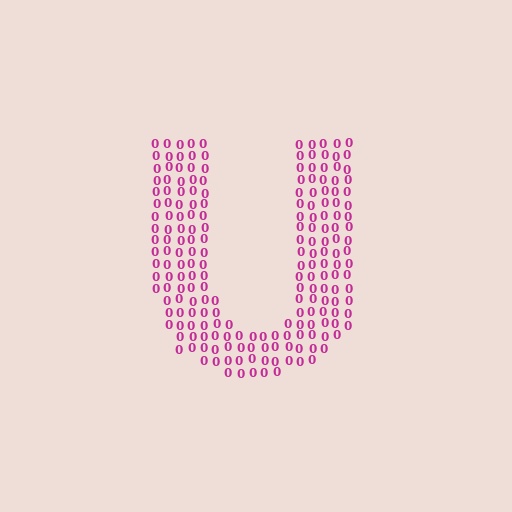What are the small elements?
The small elements are digit 0's.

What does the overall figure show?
The overall figure shows the letter U.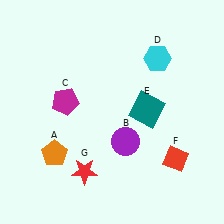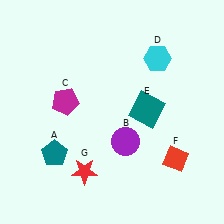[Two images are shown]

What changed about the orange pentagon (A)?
In Image 1, A is orange. In Image 2, it changed to teal.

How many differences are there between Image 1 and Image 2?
There is 1 difference between the two images.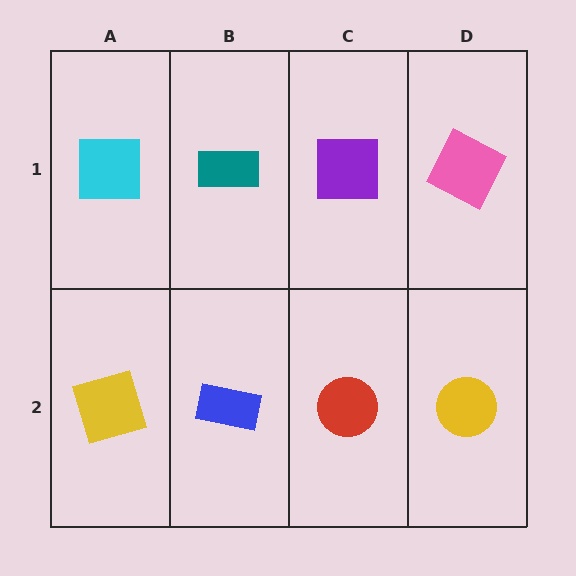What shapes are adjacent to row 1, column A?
A yellow square (row 2, column A), a teal rectangle (row 1, column B).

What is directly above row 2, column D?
A pink square.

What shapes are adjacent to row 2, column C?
A purple square (row 1, column C), a blue rectangle (row 2, column B), a yellow circle (row 2, column D).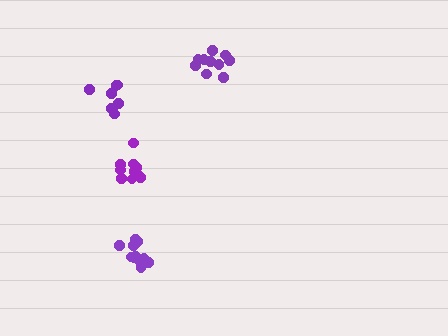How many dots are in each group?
Group 1: 12 dots, Group 2: 11 dots, Group 3: 10 dots, Group 4: 8 dots (41 total).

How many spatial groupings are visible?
There are 4 spatial groupings.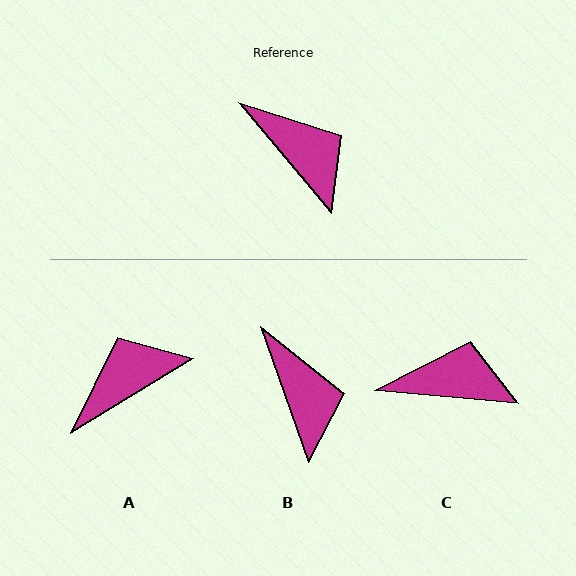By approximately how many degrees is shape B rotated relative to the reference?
Approximately 21 degrees clockwise.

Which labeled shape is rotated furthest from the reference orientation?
A, about 82 degrees away.